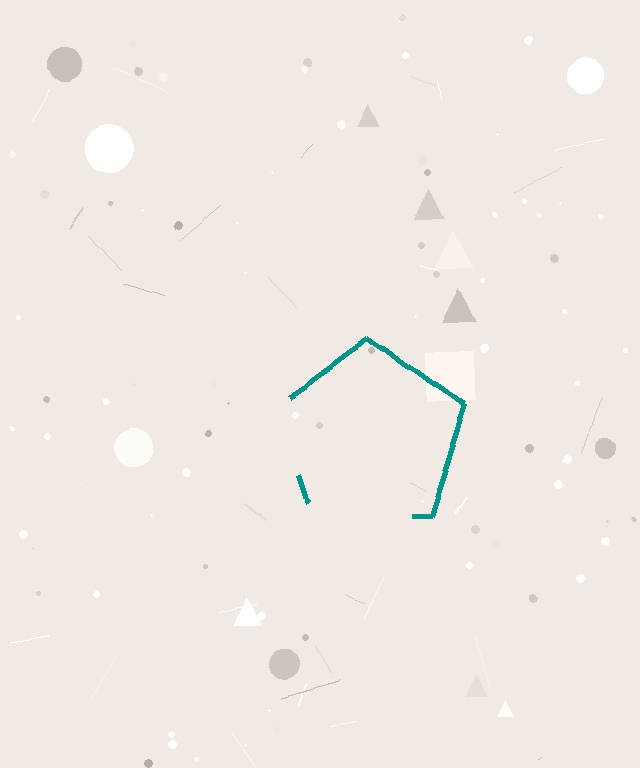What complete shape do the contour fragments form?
The contour fragments form a pentagon.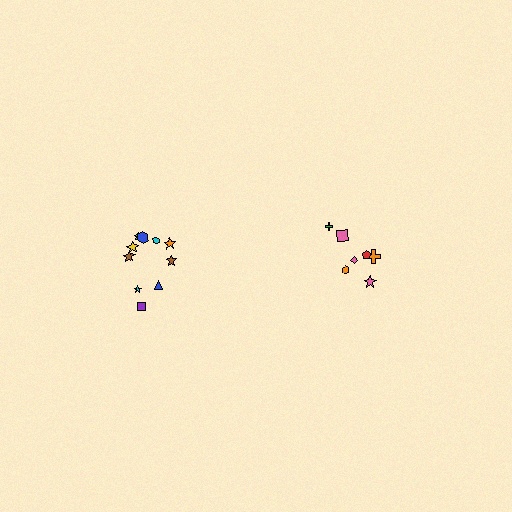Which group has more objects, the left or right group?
The left group.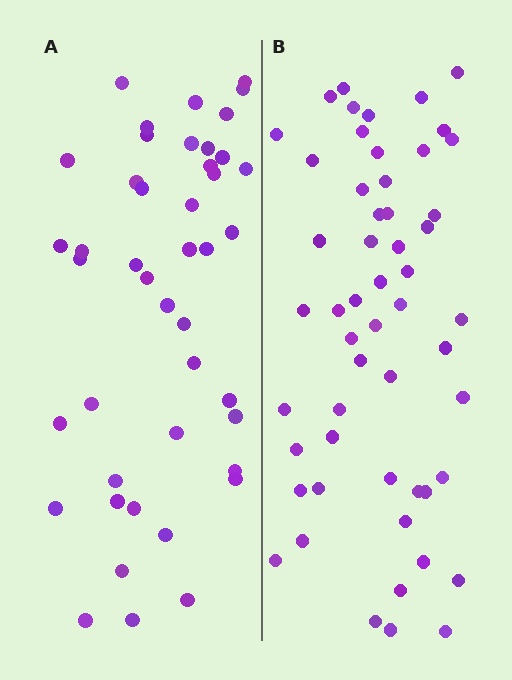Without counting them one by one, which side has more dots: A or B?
Region B (the right region) has more dots.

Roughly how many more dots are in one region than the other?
Region B has roughly 10 or so more dots than region A.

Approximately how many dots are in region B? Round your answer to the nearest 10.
About 50 dots. (The exact count is 54, which rounds to 50.)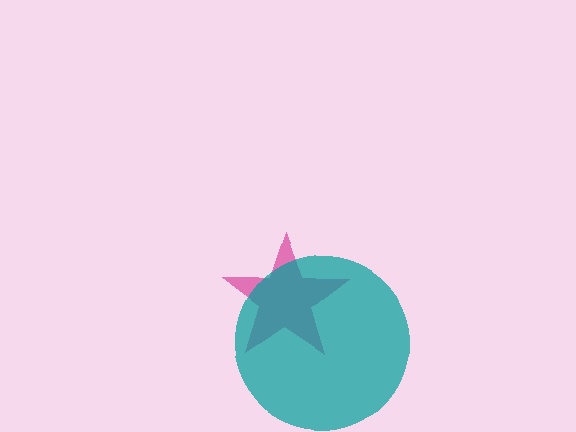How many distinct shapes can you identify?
There are 2 distinct shapes: a magenta star, a teal circle.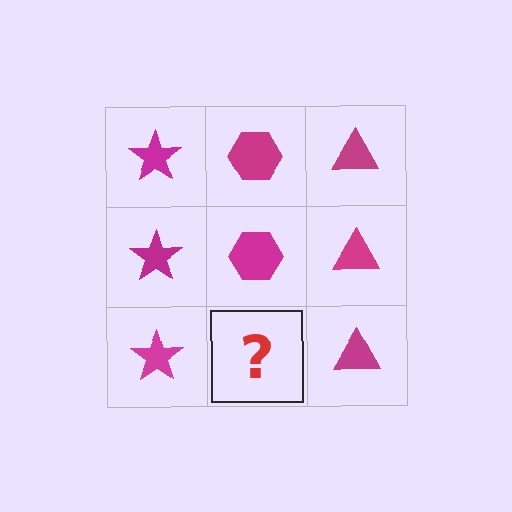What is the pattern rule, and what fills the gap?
The rule is that each column has a consistent shape. The gap should be filled with a magenta hexagon.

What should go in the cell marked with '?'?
The missing cell should contain a magenta hexagon.